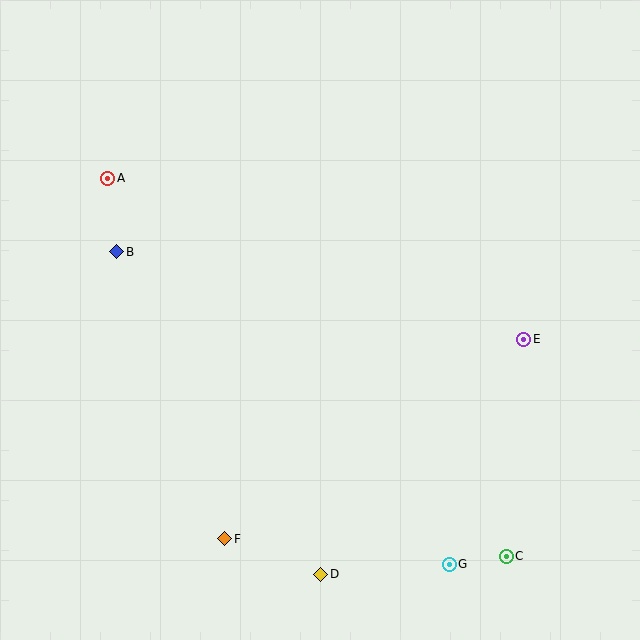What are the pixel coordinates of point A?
Point A is at (108, 178).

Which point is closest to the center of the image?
Point E at (524, 339) is closest to the center.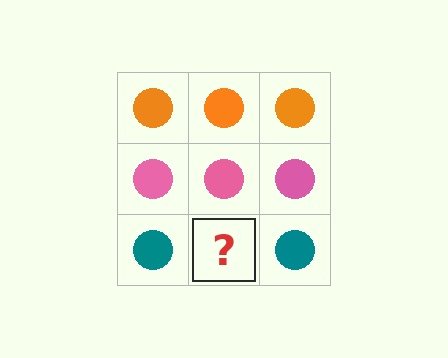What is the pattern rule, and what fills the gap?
The rule is that each row has a consistent color. The gap should be filled with a teal circle.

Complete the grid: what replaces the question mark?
The question mark should be replaced with a teal circle.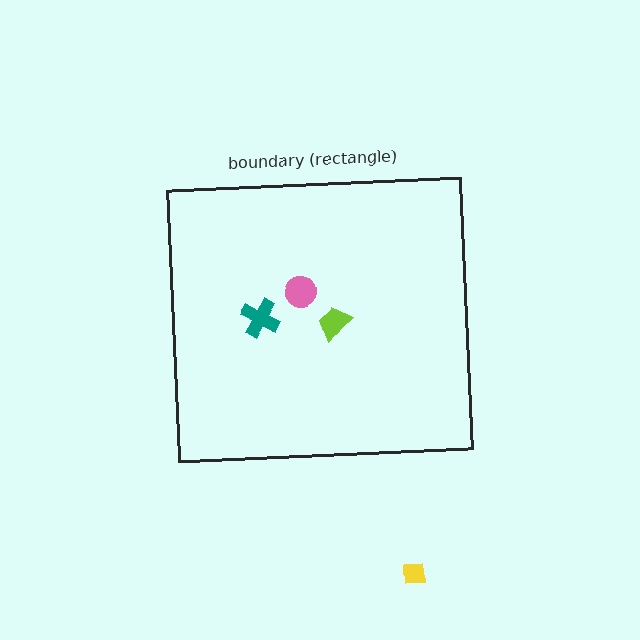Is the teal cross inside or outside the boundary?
Inside.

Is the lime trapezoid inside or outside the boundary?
Inside.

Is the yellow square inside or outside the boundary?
Outside.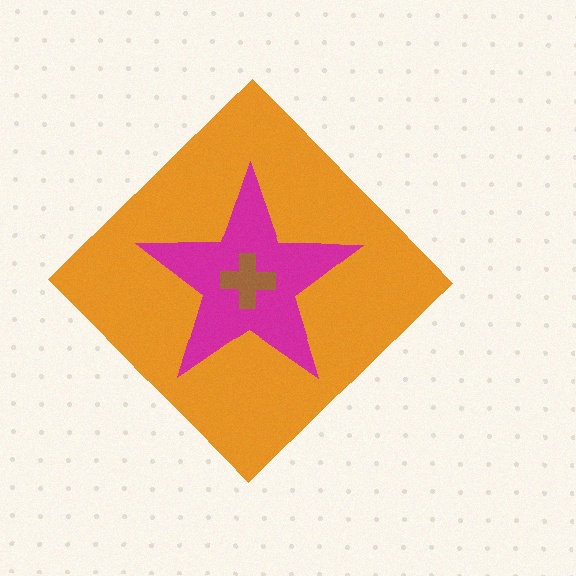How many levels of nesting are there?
3.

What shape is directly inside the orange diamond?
The magenta star.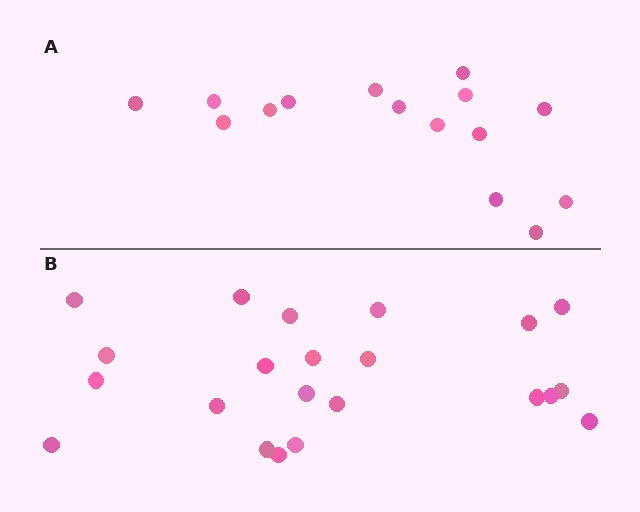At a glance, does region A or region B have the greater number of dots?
Region B (the bottom region) has more dots.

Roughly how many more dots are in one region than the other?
Region B has roughly 8 or so more dots than region A.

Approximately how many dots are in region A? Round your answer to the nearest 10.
About 20 dots. (The exact count is 15, which rounds to 20.)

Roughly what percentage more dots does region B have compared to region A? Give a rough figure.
About 45% more.